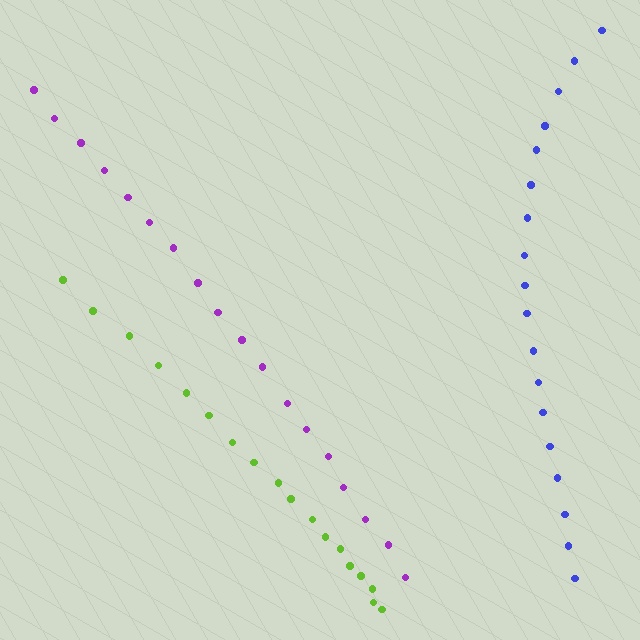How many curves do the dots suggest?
There are 3 distinct paths.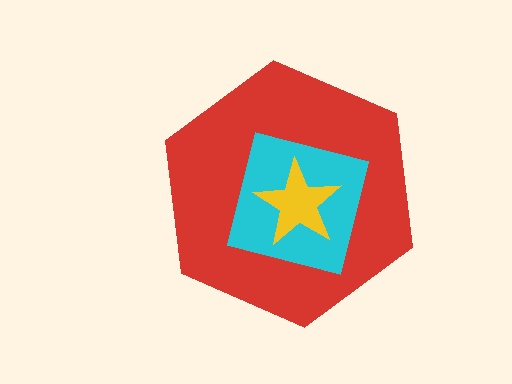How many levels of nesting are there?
3.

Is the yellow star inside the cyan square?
Yes.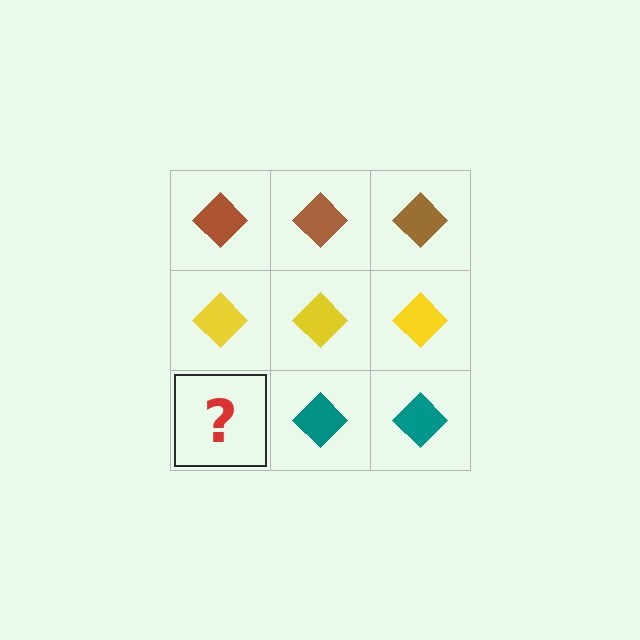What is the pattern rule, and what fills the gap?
The rule is that each row has a consistent color. The gap should be filled with a teal diamond.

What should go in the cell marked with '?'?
The missing cell should contain a teal diamond.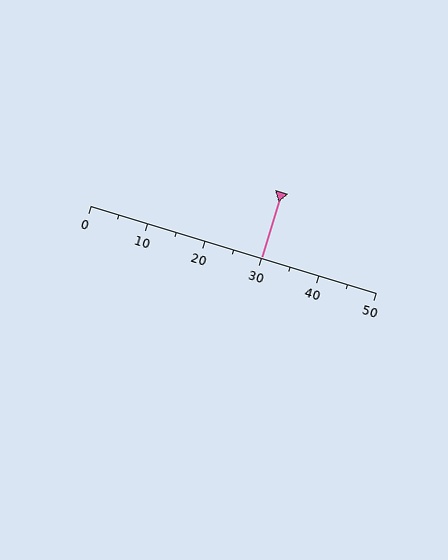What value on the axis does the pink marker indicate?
The marker indicates approximately 30.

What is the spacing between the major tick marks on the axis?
The major ticks are spaced 10 apart.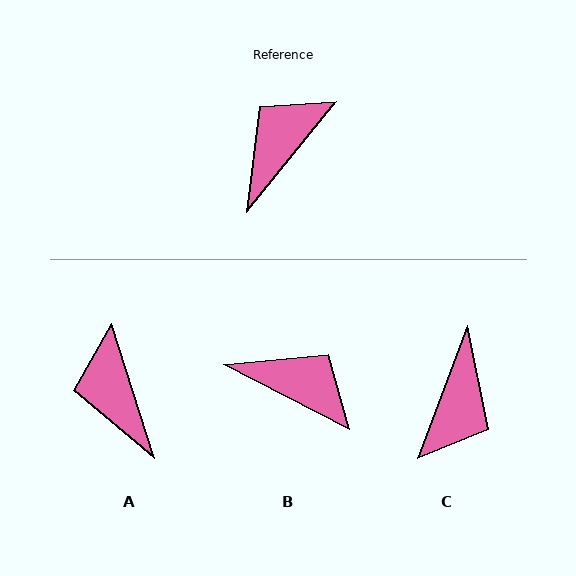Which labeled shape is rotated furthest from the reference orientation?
C, about 162 degrees away.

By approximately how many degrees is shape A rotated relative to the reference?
Approximately 57 degrees counter-clockwise.